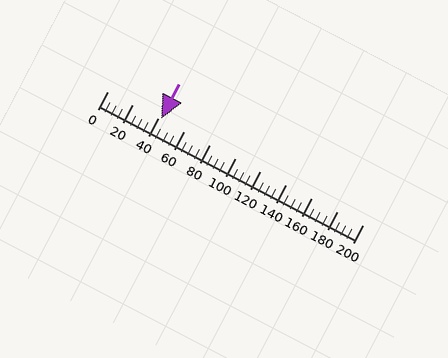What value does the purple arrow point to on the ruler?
The purple arrow points to approximately 42.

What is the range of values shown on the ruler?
The ruler shows values from 0 to 200.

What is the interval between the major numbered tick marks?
The major tick marks are spaced 20 units apart.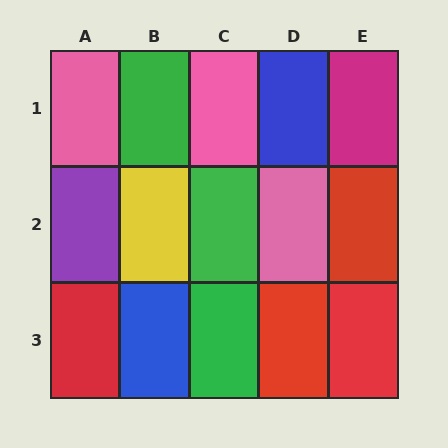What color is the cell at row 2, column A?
Purple.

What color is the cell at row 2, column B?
Yellow.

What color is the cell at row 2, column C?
Green.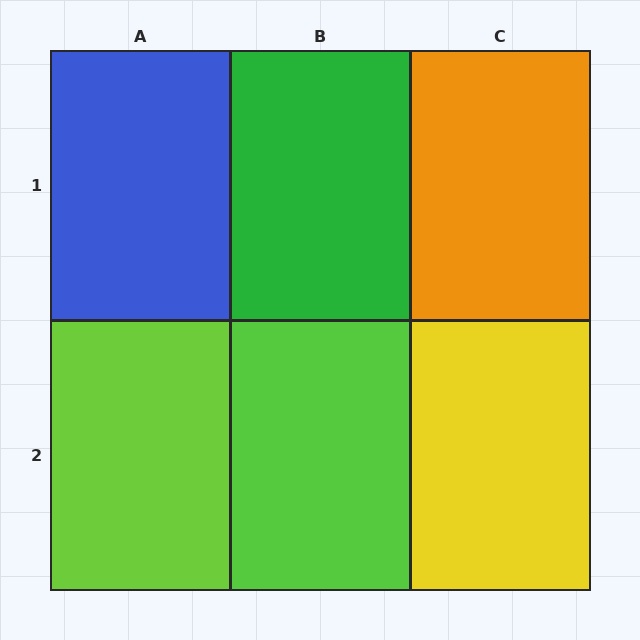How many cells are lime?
2 cells are lime.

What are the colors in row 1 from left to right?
Blue, green, orange.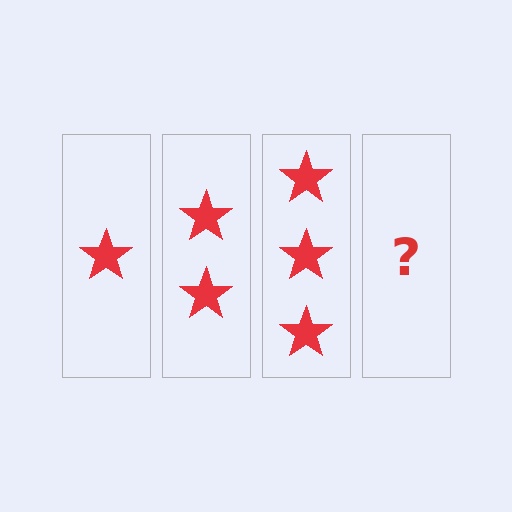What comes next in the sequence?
The next element should be 4 stars.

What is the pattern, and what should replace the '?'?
The pattern is that each step adds one more star. The '?' should be 4 stars.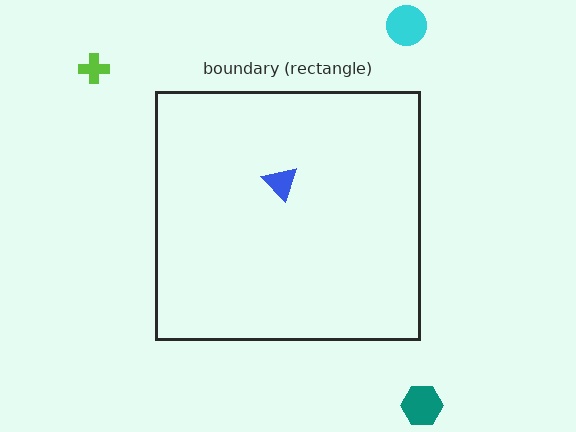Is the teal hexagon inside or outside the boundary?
Outside.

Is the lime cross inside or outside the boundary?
Outside.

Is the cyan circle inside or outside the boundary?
Outside.